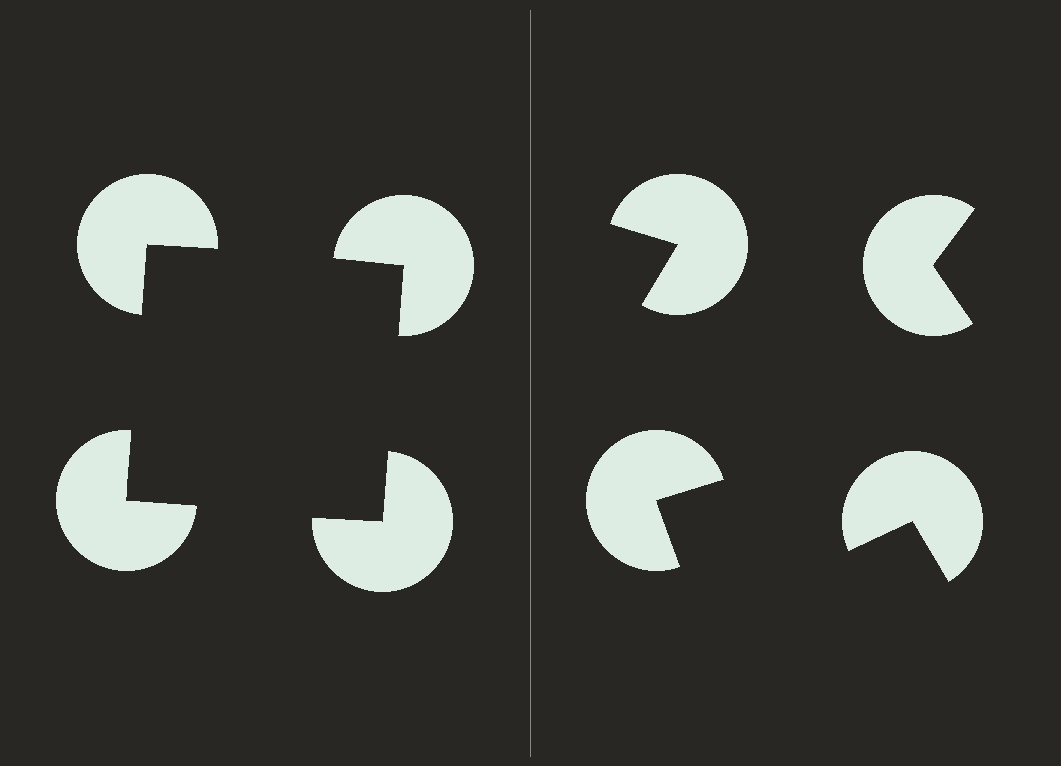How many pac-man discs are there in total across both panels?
8 — 4 on each side.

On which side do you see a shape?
An illusory square appears on the left side. On the right side the wedge cuts are rotated, so no coherent shape forms.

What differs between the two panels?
The pac-man discs are positioned identically on both sides; only the wedge orientations differ. On the left they align to a square; on the right they are misaligned.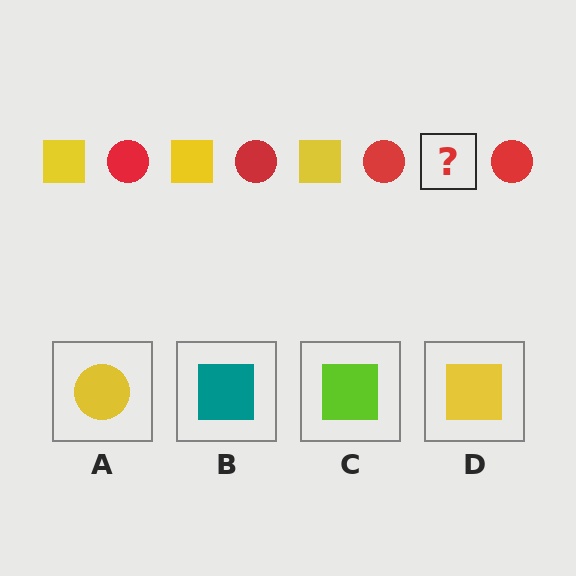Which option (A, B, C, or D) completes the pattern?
D.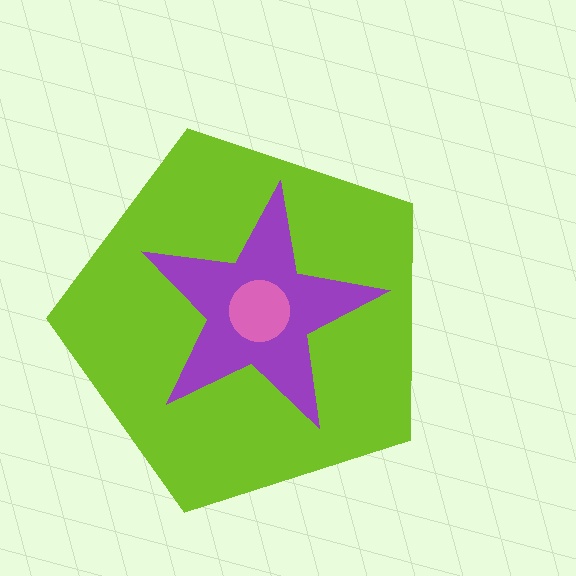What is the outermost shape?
The lime pentagon.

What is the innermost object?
The pink circle.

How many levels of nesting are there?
3.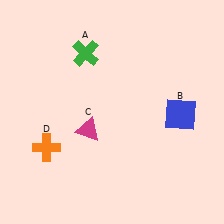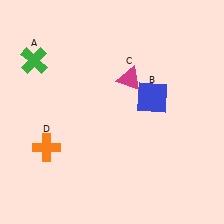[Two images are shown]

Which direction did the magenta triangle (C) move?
The magenta triangle (C) moved up.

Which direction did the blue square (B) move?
The blue square (B) moved left.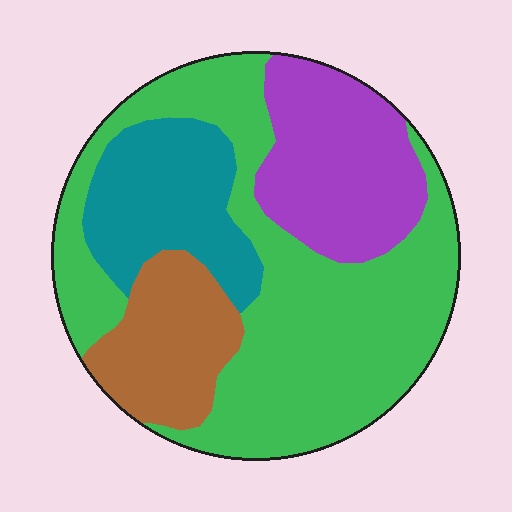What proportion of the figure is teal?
Teal covers around 15% of the figure.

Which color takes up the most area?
Green, at roughly 50%.